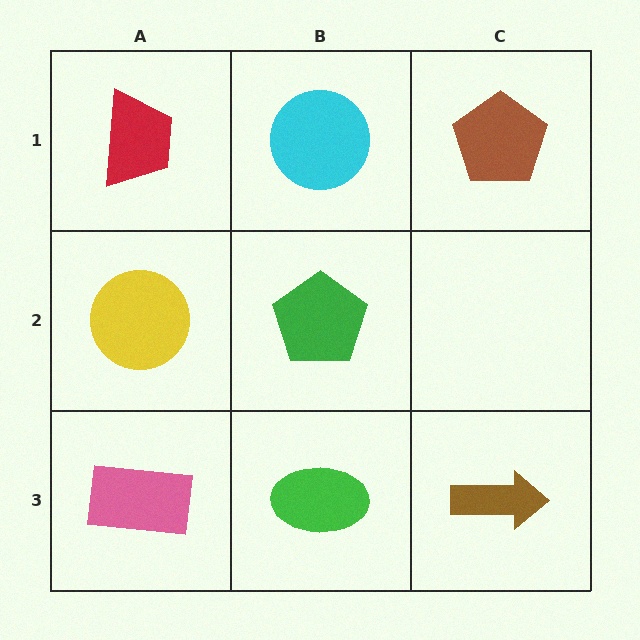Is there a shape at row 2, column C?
No, that cell is empty.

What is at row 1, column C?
A brown pentagon.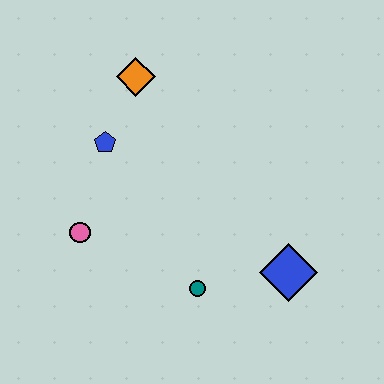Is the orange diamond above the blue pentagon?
Yes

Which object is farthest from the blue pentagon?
The blue diamond is farthest from the blue pentagon.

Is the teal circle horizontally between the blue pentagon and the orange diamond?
No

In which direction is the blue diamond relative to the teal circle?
The blue diamond is to the right of the teal circle.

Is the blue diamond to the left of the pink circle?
No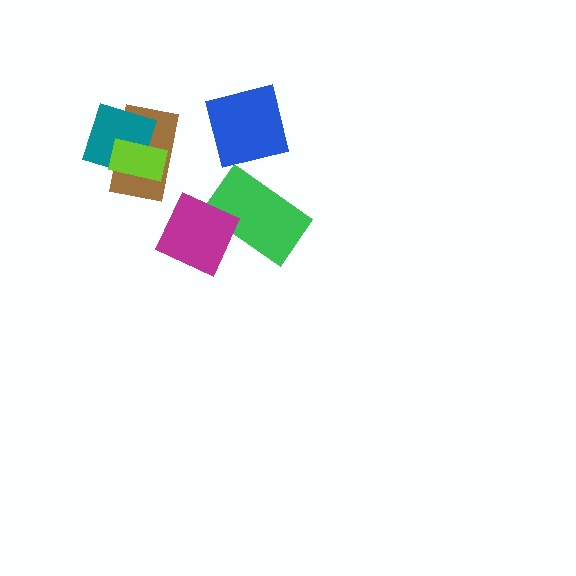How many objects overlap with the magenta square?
1 object overlaps with the magenta square.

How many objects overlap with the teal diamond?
2 objects overlap with the teal diamond.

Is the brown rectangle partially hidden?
Yes, it is partially covered by another shape.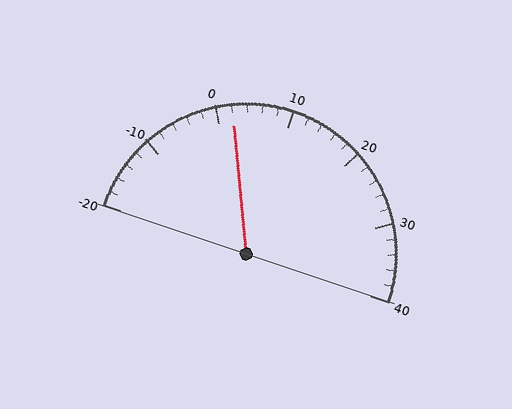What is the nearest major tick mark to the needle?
The nearest major tick mark is 0.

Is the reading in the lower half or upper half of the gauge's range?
The reading is in the lower half of the range (-20 to 40).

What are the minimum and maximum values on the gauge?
The gauge ranges from -20 to 40.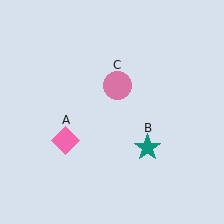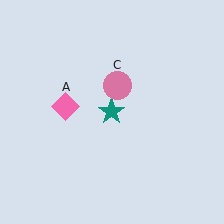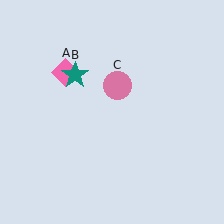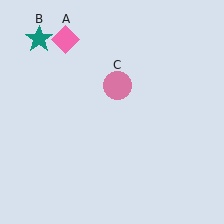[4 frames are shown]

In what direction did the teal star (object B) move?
The teal star (object B) moved up and to the left.